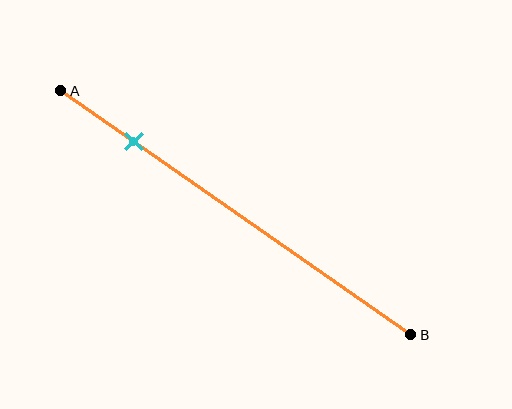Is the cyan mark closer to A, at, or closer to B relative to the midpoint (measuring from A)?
The cyan mark is closer to point A than the midpoint of segment AB.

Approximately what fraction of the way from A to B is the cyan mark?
The cyan mark is approximately 20% of the way from A to B.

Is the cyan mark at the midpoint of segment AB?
No, the mark is at about 20% from A, not at the 50% midpoint.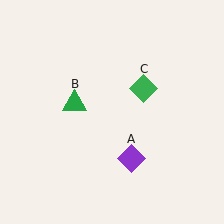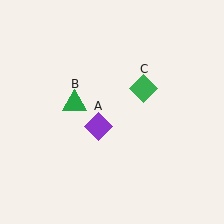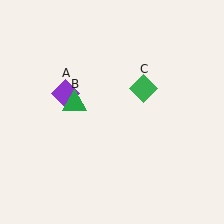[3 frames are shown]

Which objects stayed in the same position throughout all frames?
Green triangle (object B) and green diamond (object C) remained stationary.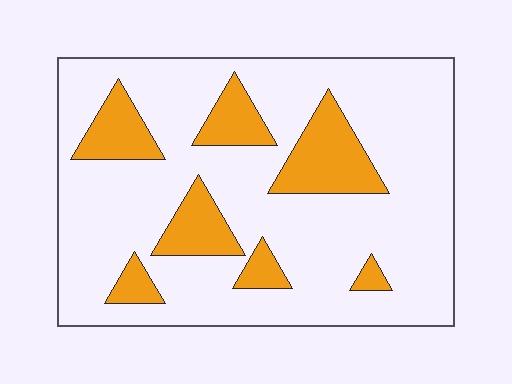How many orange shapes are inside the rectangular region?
7.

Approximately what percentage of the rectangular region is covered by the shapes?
Approximately 20%.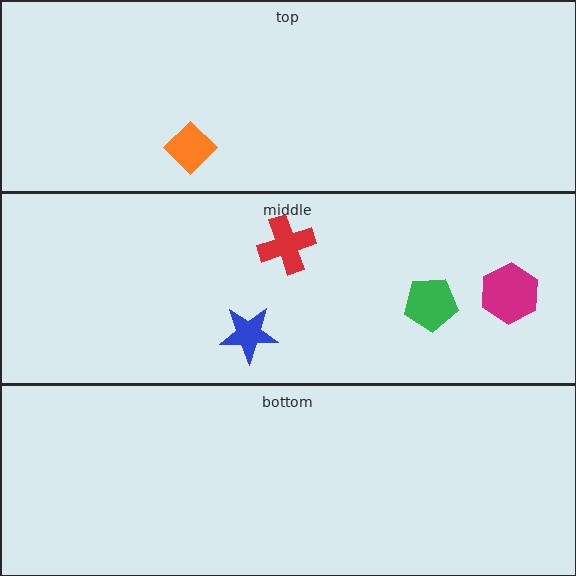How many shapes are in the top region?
1.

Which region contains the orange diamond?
The top region.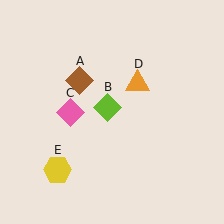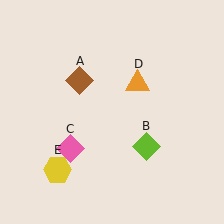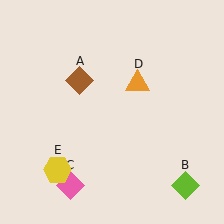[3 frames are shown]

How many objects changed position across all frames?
2 objects changed position: lime diamond (object B), pink diamond (object C).